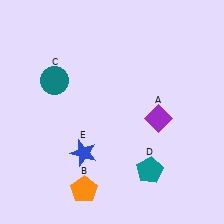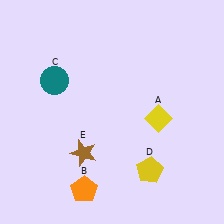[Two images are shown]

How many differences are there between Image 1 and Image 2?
There are 3 differences between the two images.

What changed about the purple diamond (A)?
In Image 1, A is purple. In Image 2, it changed to yellow.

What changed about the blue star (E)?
In Image 1, E is blue. In Image 2, it changed to brown.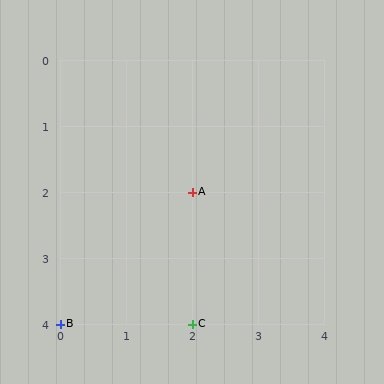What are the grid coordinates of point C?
Point C is at grid coordinates (2, 4).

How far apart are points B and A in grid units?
Points B and A are 2 columns and 2 rows apart (about 2.8 grid units diagonally).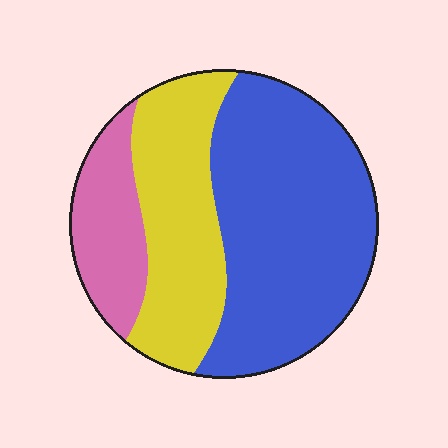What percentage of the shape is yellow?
Yellow covers 31% of the shape.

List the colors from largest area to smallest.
From largest to smallest: blue, yellow, pink.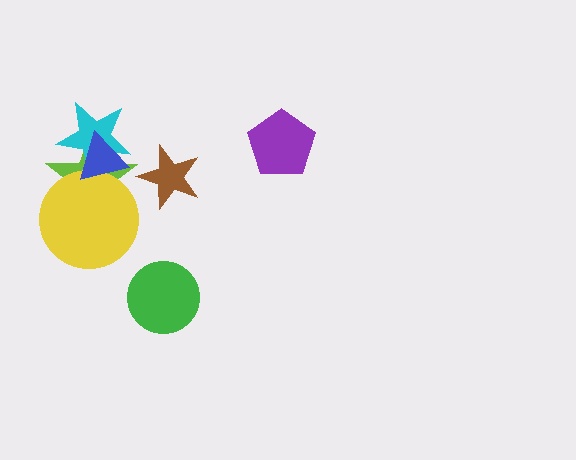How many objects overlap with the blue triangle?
3 objects overlap with the blue triangle.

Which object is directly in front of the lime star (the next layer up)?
The yellow circle is directly in front of the lime star.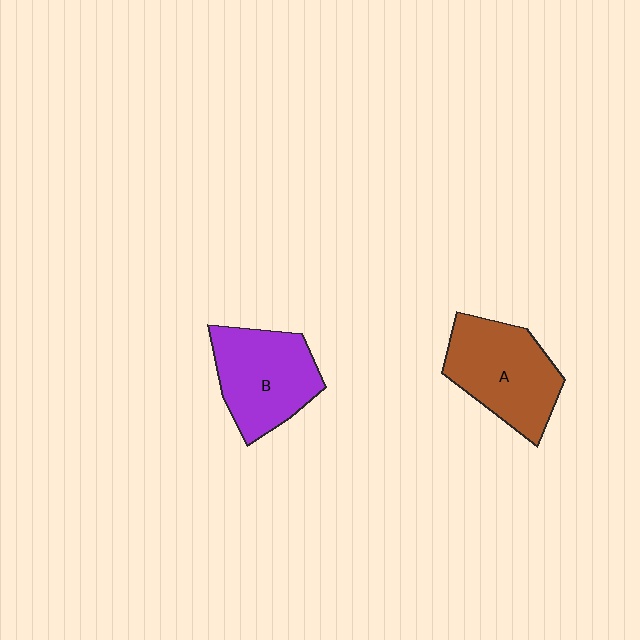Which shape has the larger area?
Shape A (brown).